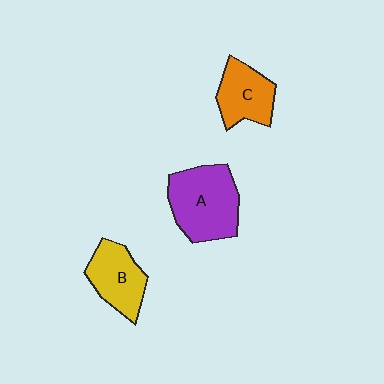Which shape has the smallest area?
Shape C (orange).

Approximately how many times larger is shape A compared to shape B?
Approximately 1.4 times.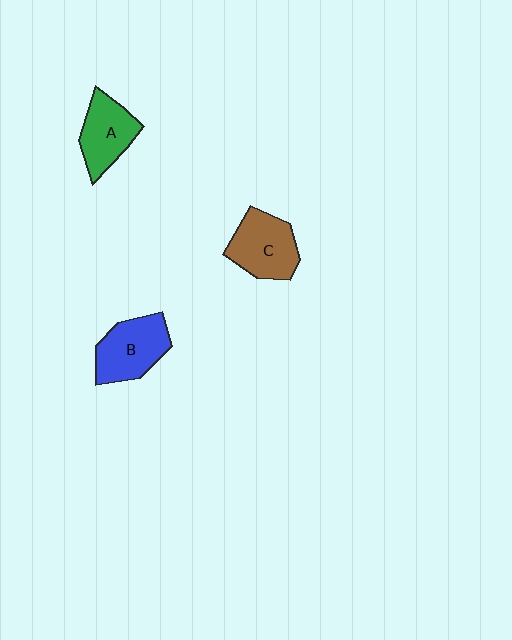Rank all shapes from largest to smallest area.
From largest to smallest: C (brown), B (blue), A (green).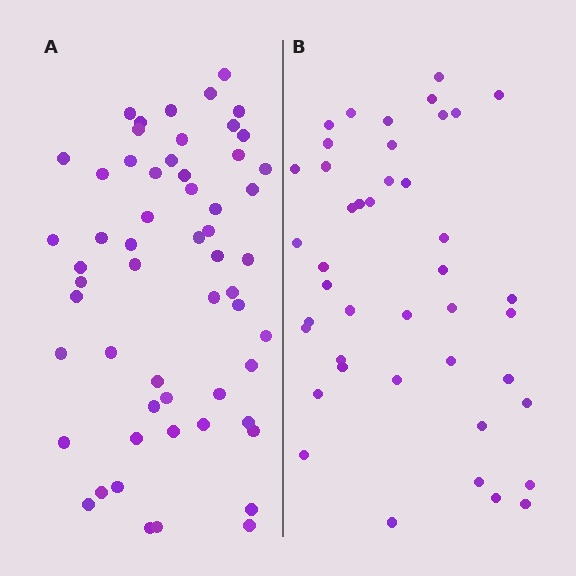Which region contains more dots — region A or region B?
Region A (the left region) has more dots.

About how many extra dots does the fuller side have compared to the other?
Region A has approximately 15 more dots than region B.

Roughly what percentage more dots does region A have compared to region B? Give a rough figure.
About 35% more.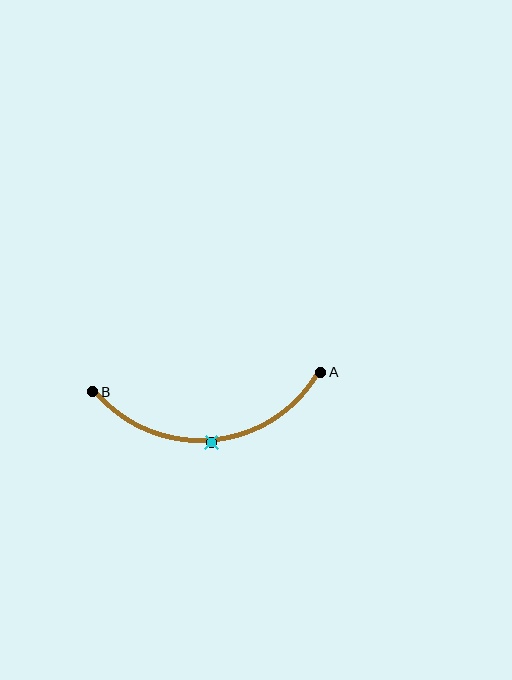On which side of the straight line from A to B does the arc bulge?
The arc bulges below the straight line connecting A and B.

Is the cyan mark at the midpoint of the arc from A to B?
Yes. The cyan mark lies on the arc at equal arc-length from both A and B — it is the arc midpoint.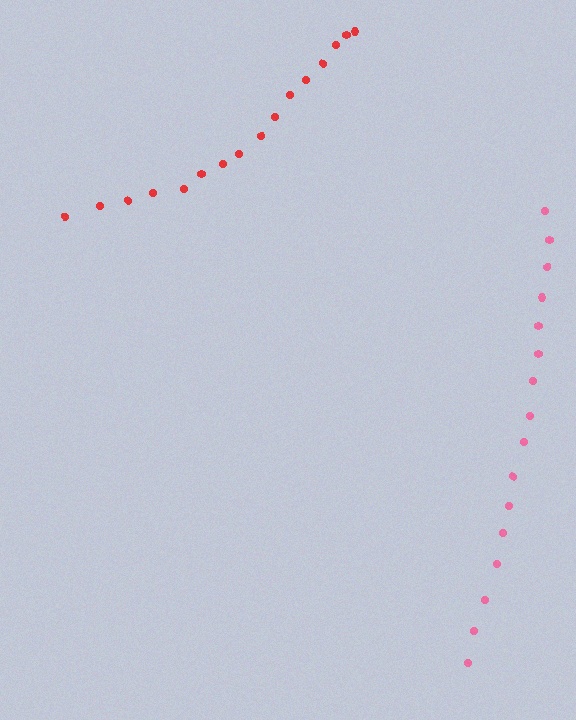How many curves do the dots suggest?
There are 2 distinct paths.